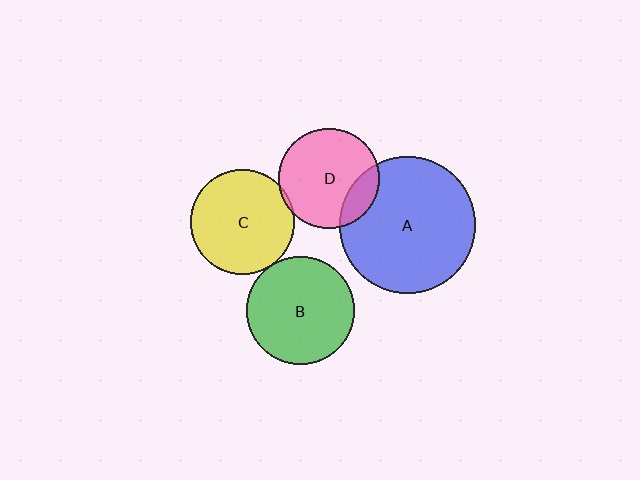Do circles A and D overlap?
Yes.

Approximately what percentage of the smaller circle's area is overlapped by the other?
Approximately 15%.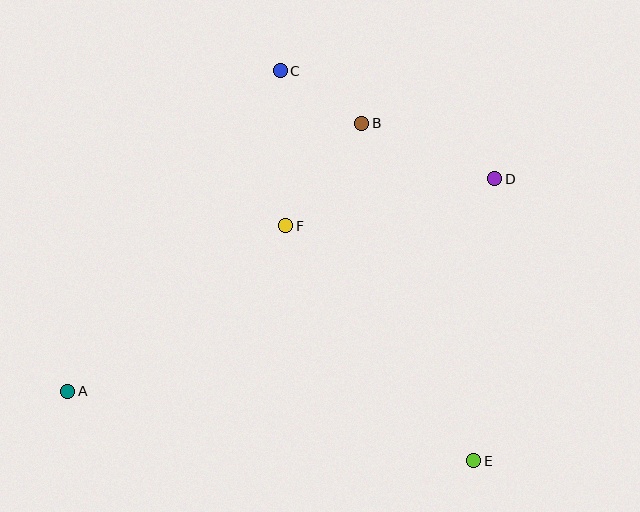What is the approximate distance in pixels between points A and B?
The distance between A and B is approximately 398 pixels.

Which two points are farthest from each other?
Points A and D are farthest from each other.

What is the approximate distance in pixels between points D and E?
The distance between D and E is approximately 283 pixels.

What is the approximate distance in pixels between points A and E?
The distance between A and E is approximately 412 pixels.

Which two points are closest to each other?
Points B and C are closest to each other.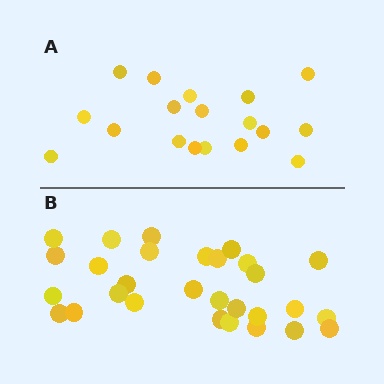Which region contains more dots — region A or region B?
Region B (the bottom region) has more dots.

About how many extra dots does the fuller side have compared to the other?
Region B has roughly 12 or so more dots than region A.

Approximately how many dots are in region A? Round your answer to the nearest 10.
About 20 dots. (The exact count is 18, which rounds to 20.)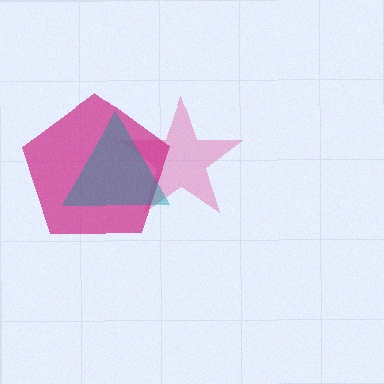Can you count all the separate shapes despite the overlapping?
Yes, there are 3 separate shapes.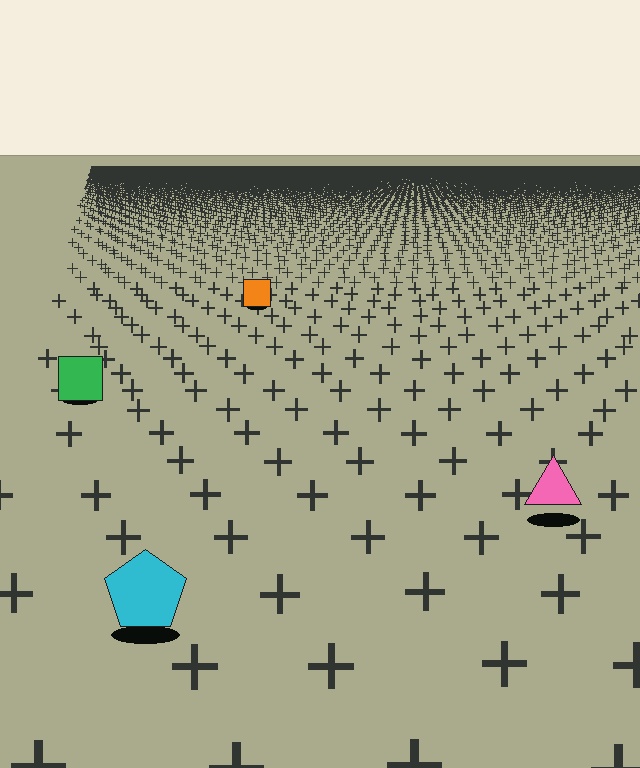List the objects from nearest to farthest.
From nearest to farthest: the cyan pentagon, the pink triangle, the green square, the orange square.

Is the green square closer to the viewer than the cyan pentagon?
No. The cyan pentagon is closer — you can tell from the texture gradient: the ground texture is coarser near it.